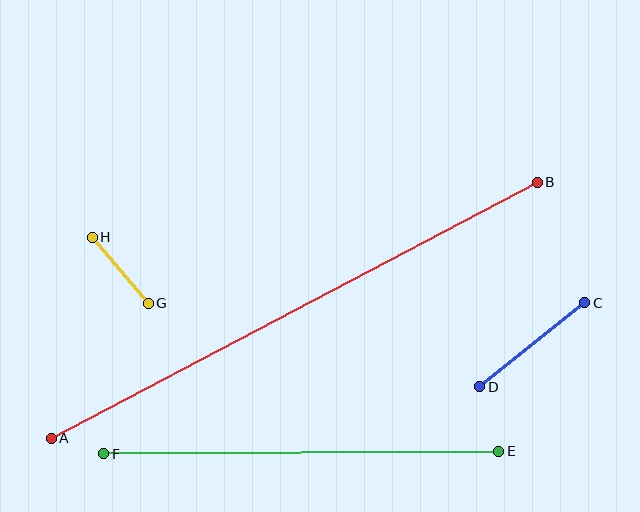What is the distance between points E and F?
The distance is approximately 395 pixels.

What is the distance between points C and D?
The distance is approximately 135 pixels.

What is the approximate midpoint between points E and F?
The midpoint is at approximately (301, 452) pixels.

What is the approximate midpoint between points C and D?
The midpoint is at approximately (532, 345) pixels.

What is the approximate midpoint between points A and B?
The midpoint is at approximately (294, 310) pixels.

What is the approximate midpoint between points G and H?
The midpoint is at approximately (120, 270) pixels.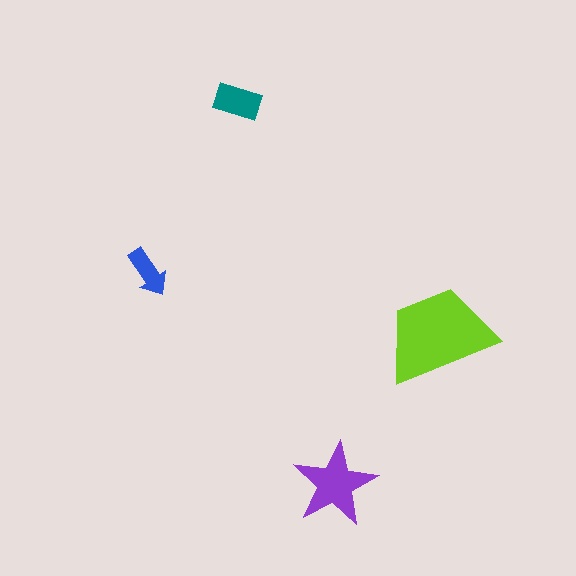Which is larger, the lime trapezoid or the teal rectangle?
The lime trapezoid.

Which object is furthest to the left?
The blue arrow is leftmost.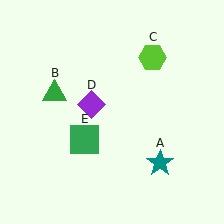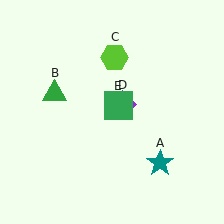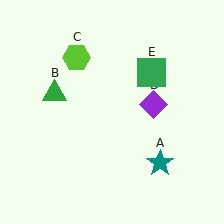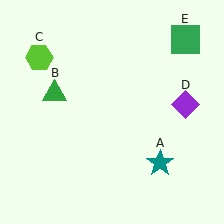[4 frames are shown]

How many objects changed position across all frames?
3 objects changed position: lime hexagon (object C), purple diamond (object D), green square (object E).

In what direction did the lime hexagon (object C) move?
The lime hexagon (object C) moved left.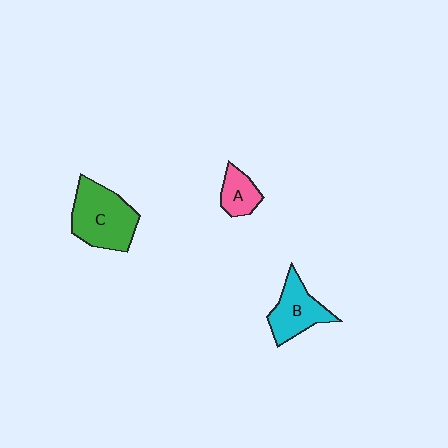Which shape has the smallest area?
Shape A (pink).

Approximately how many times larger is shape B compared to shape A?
Approximately 1.6 times.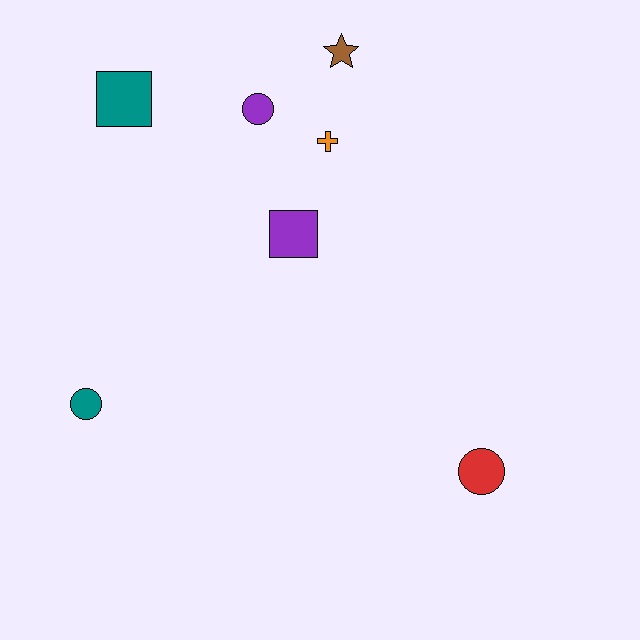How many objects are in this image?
There are 7 objects.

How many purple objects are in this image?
There are 2 purple objects.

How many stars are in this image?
There is 1 star.